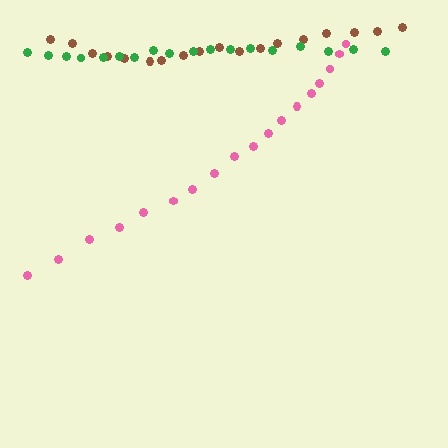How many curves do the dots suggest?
There are 3 distinct paths.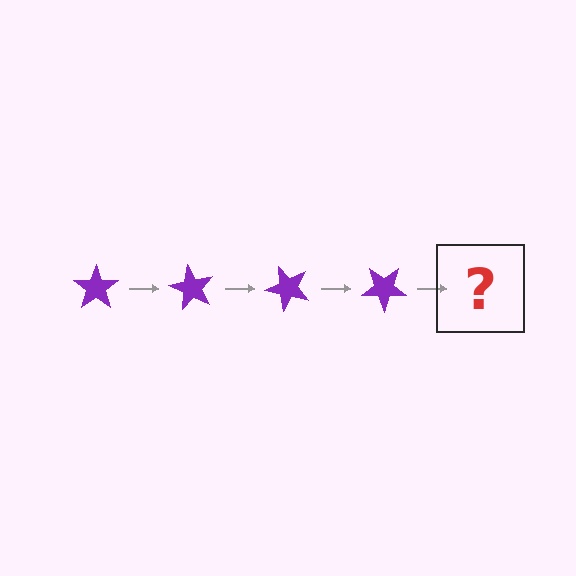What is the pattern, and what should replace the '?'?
The pattern is that the star rotates 60 degrees each step. The '?' should be a purple star rotated 240 degrees.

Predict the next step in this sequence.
The next step is a purple star rotated 240 degrees.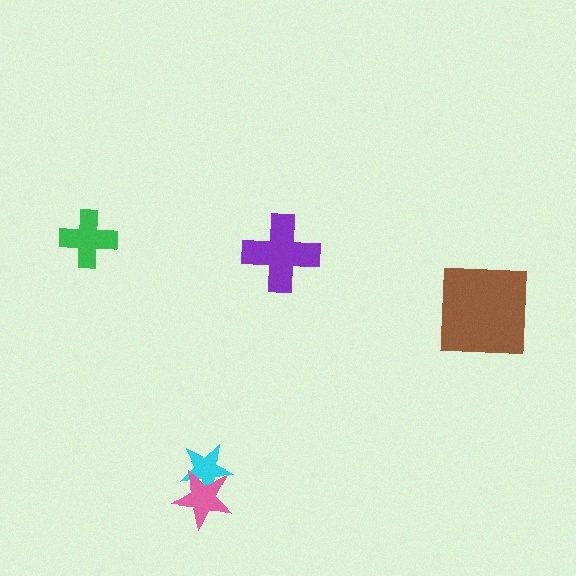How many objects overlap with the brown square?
0 objects overlap with the brown square.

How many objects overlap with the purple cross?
0 objects overlap with the purple cross.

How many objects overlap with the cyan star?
1 object overlaps with the cyan star.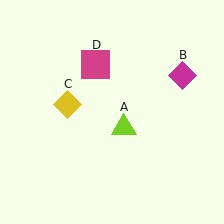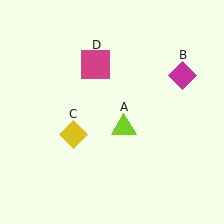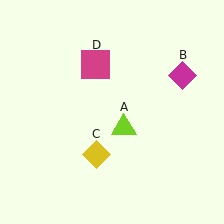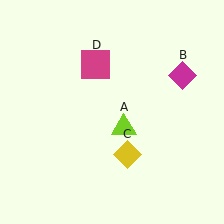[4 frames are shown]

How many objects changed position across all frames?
1 object changed position: yellow diamond (object C).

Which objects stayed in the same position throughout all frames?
Lime triangle (object A) and magenta diamond (object B) and magenta square (object D) remained stationary.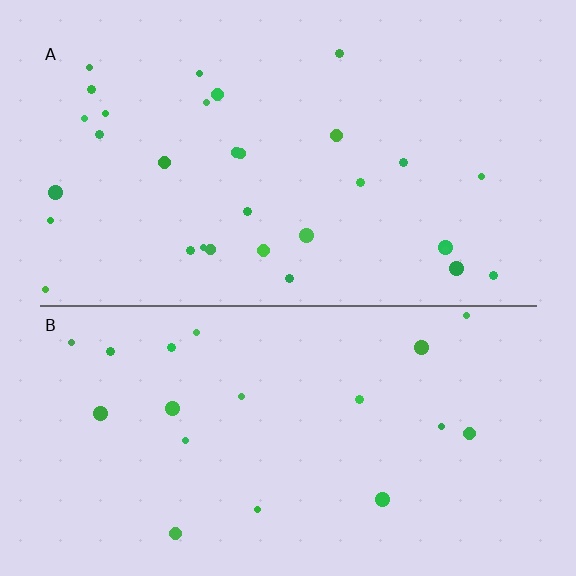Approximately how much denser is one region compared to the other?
Approximately 1.6× — region A over region B.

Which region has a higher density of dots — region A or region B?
A (the top).